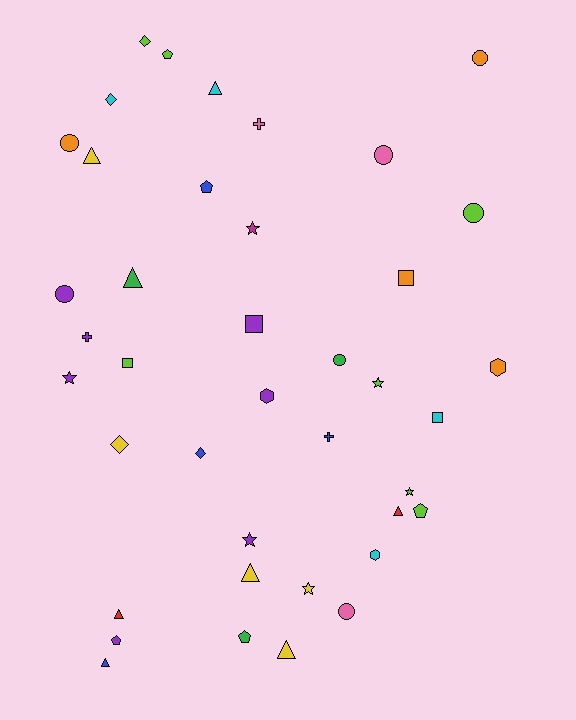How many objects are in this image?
There are 40 objects.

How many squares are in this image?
There are 4 squares.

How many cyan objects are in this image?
There are 4 cyan objects.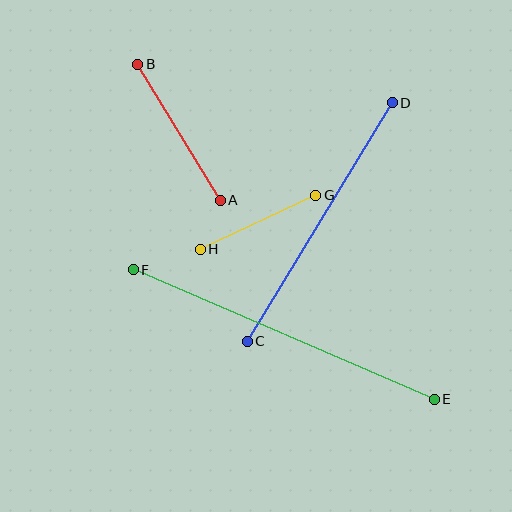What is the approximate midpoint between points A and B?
The midpoint is at approximately (179, 132) pixels.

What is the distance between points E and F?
The distance is approximately 328 pixels.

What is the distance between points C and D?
The distance is approximately 279 pixels.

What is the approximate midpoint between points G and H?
The midpoint is at approximately (258, 222) pixels.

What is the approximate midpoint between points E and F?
The midpoint is at approximately (284, 335) pixels.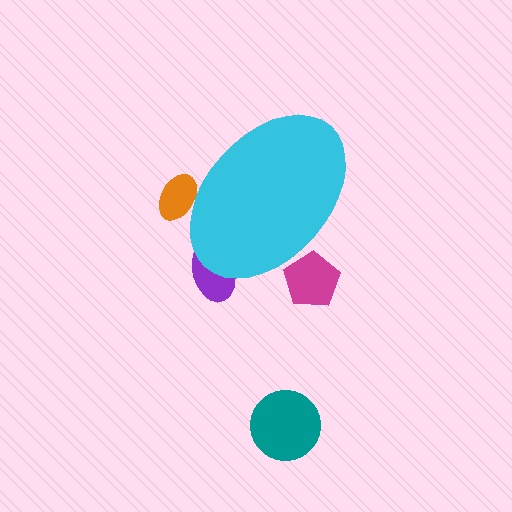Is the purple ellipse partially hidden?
Yes, the purple ellipse is partially hidden behind the cyan ellipse.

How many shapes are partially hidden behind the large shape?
3 shapes are partially hidden.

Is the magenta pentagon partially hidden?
Yes, the magenta pentagon is partially hidden behind the cyan ellipse.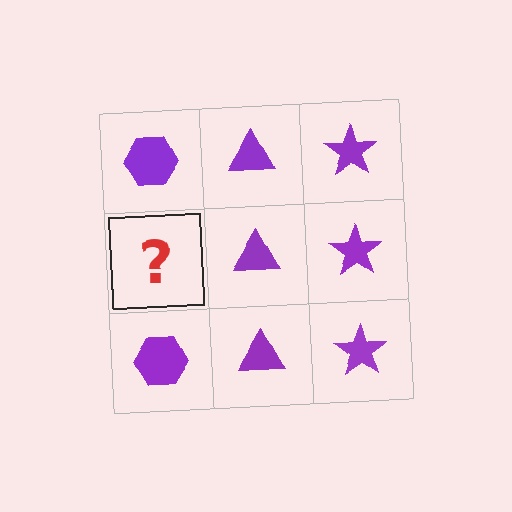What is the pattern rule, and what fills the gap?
The rule is that each column has a consistent shape. The gap should be filled with a purple hexagon.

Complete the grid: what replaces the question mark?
The question mark should be replaced with a purple hexagon.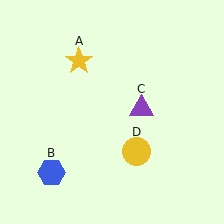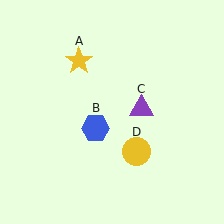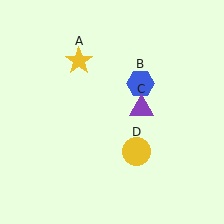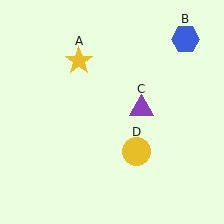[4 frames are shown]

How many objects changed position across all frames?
1 object changed position: blue hexagon (object B).